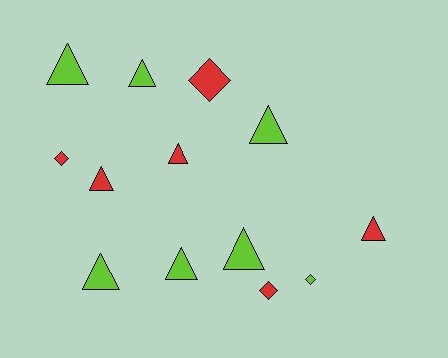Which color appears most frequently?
Lime, with 7 objects.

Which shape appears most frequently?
Triangle, with 9 objects.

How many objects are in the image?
There are 13 objects.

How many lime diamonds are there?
There is 1 lime diamond.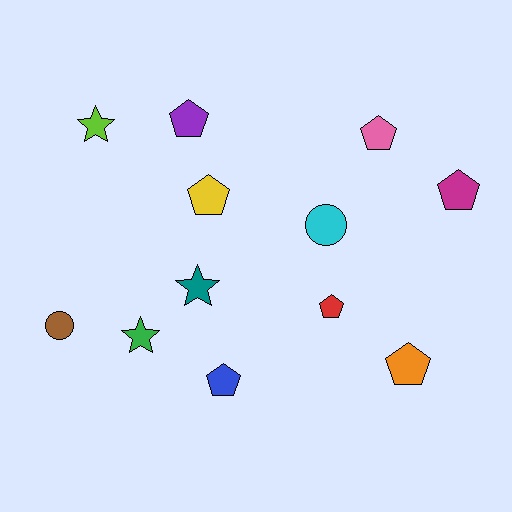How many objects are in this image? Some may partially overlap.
There are 12 objects.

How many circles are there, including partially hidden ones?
There are 2 circles.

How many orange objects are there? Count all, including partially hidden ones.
There is 1 orange object.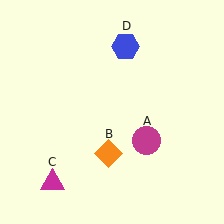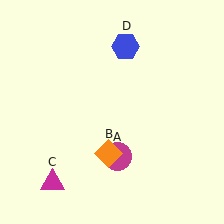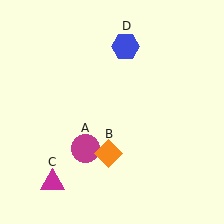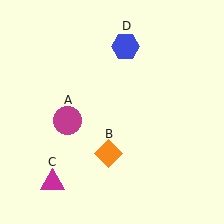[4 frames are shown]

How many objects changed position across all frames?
1 object changed position: magenta circle (object A).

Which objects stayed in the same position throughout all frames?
Orange diamond (object B) and magenta triangle (object C) and blue hexagon (object D) remained stationary.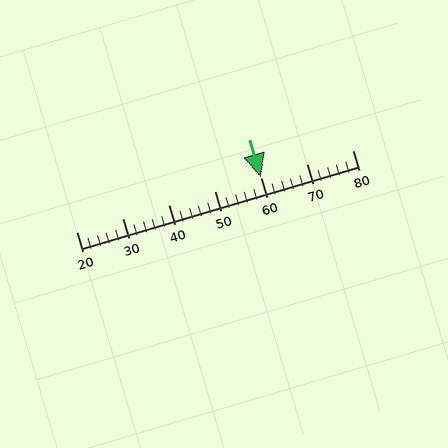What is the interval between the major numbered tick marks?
The major tick marks are spaced 10 units apart.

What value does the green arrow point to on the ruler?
The green arrow points to approximately 60.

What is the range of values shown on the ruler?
The ruler shows values from 20 to 80.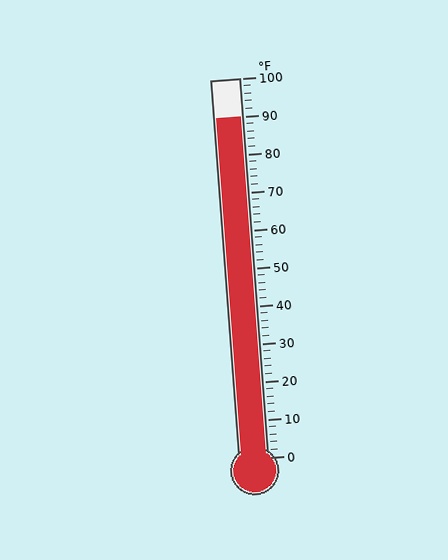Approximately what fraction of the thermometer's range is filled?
The thermometer is filled to approximately 90% of its range.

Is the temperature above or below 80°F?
The temperature is above 80°F.